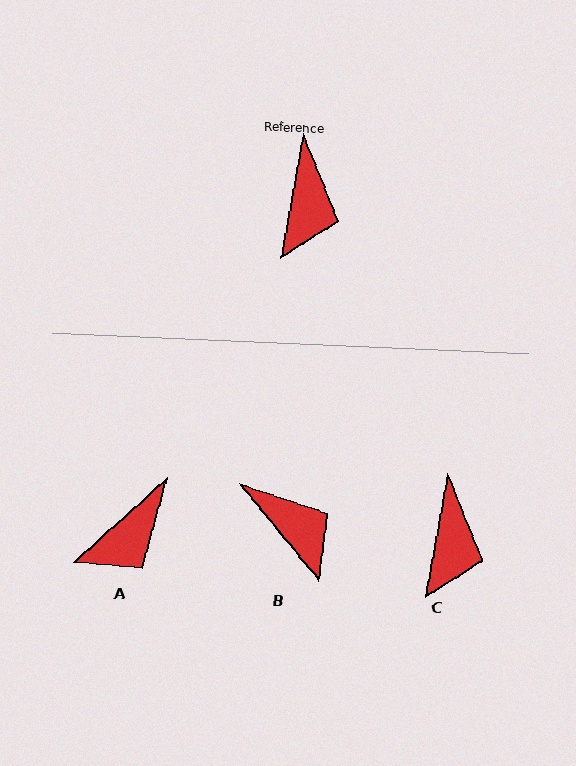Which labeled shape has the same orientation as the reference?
C.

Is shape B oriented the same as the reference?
No, it is off by about 50 degrees.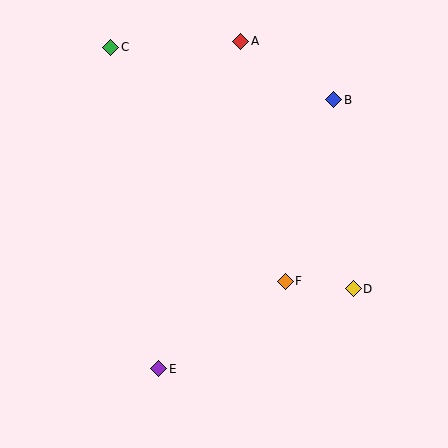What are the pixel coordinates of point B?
Point B is at (334, 100).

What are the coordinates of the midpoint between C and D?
The midpoint between C and D is at (232, 168).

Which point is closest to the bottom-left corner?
Point E is closest to the bottom-left corner.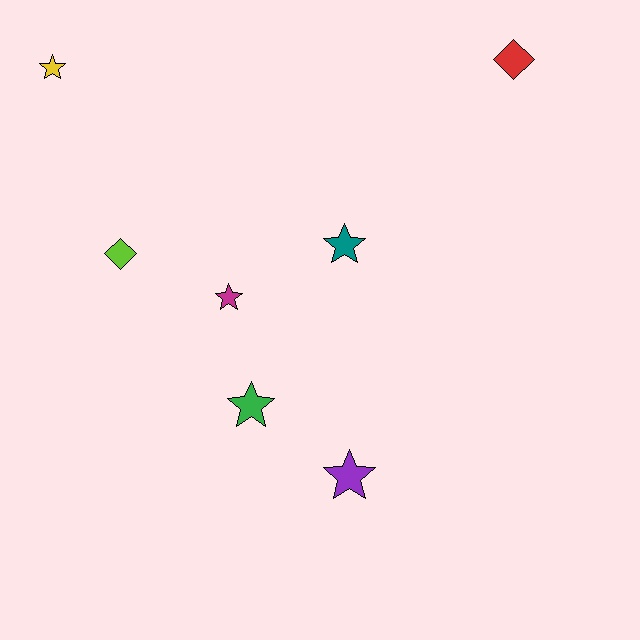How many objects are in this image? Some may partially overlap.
There are 7 objects.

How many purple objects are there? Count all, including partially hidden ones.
There is 1 purple object.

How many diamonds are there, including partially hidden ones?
There are 2 diamonds.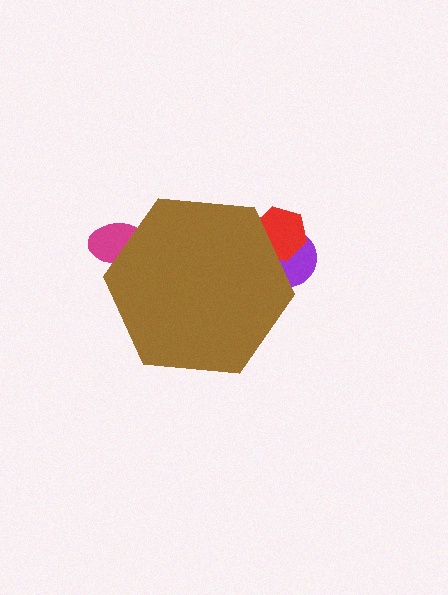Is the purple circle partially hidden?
Yes, the purple circle is partially hidden behind the brown hexagon.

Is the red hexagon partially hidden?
Yes, the red hexagon is partially hidden behind the brown hexagon.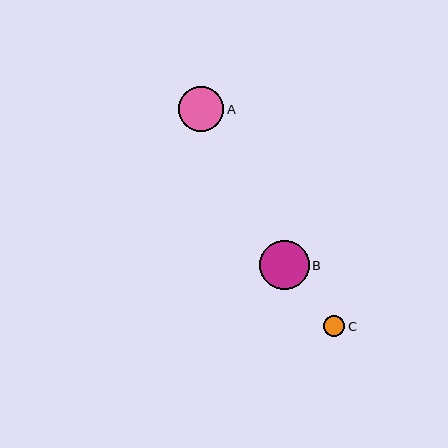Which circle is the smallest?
Circle C is the smallest with a size of approximately 21 pixels.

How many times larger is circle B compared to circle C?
Circle B is approximately 2.4 times the size of circle C.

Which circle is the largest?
Circle B is the largest with a size of approximately 49 pixels.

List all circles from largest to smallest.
From largest to smallest: B, A, C.